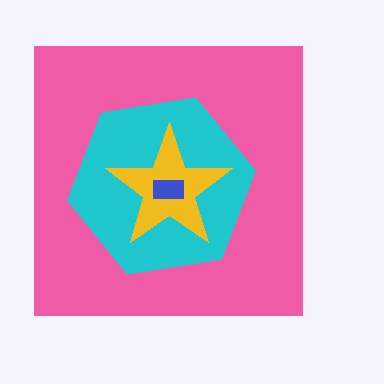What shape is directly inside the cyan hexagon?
The yellow star.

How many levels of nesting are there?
4.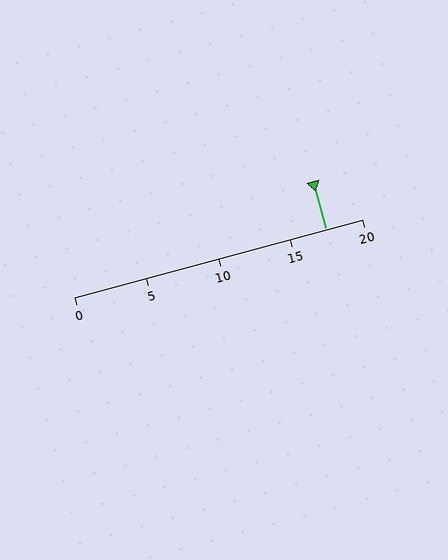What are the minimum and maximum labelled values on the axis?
The axis runs from 0 to 20.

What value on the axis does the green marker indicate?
The marker indicates approximately 17.5.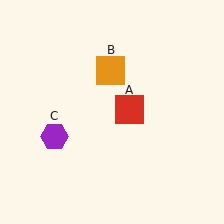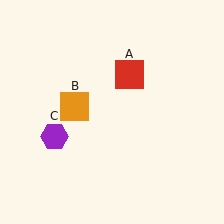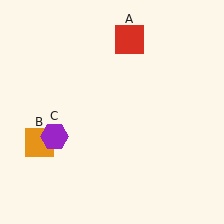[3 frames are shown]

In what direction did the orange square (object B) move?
The orange square (object B) moved down and to the left.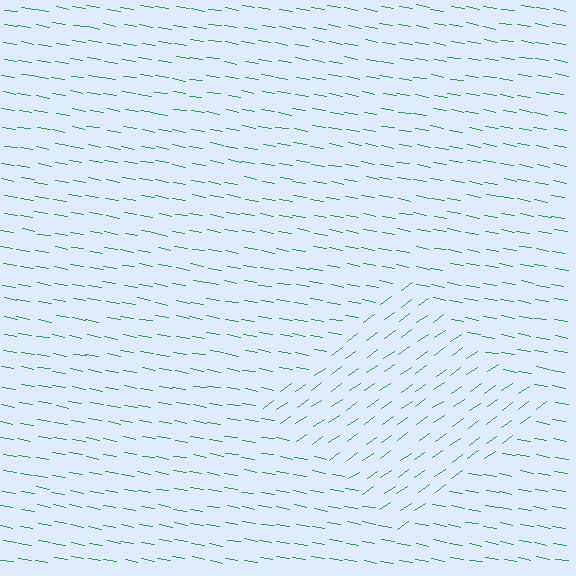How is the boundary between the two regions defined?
The boundary is defined purely by a change in line orientation (approximately 45 degrees difference). All lines are the same color and thickness.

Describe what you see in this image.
The image is filled with small green line segments. A diamond region in the image has lines oriented differently from the surrounding lines, creating a visible texture boundary.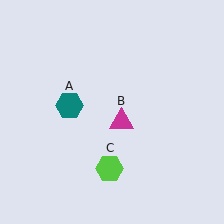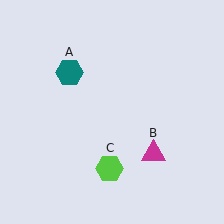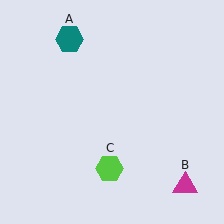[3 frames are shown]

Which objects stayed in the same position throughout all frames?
Lime hexagon (object C) remained stationary.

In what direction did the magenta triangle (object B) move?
The magenta triangle (object B) moved down and to the right.